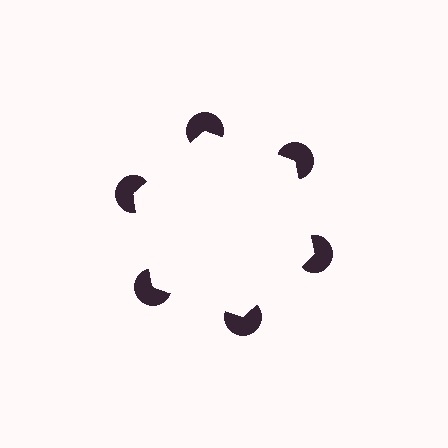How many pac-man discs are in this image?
There are 6 — one at each vertex of the illusory hexagon.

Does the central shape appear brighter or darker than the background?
It typically appears slightly brighter than the background, even though no actual brightness change is drawn.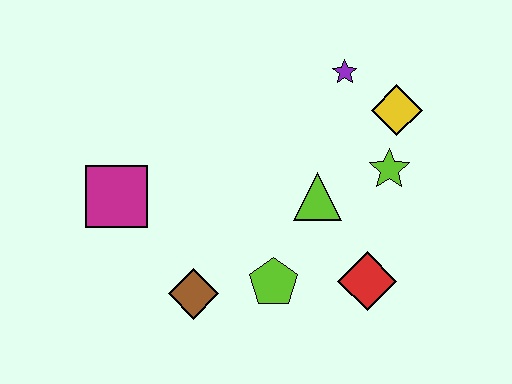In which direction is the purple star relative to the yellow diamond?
The purple star is to the left of the yellow diamond.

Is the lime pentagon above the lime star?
No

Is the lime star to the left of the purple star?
No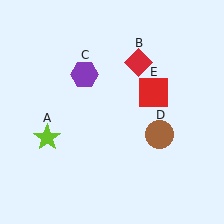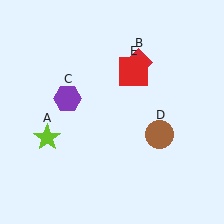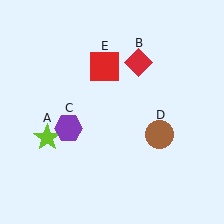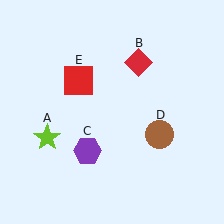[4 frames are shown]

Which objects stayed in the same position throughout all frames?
Lime star (object A) and red diamond (object B) and brown circle (object D) remained stationary.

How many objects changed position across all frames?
2 objects changed position: purple hexagon (object C), red square (object E).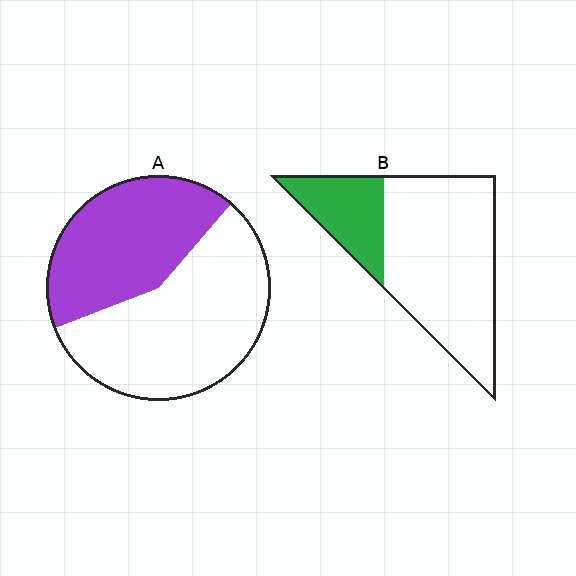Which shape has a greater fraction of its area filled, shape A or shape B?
Shape A.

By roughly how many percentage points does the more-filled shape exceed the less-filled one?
By roughly 15 percentage points (A over B).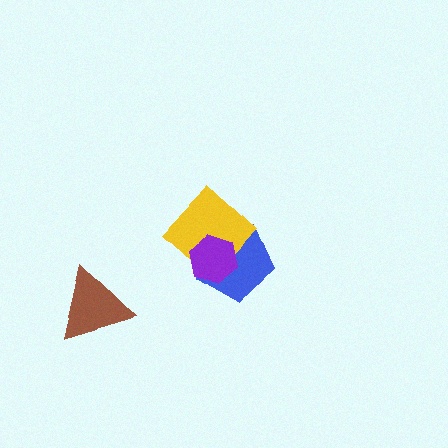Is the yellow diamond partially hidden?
Yes, it is partially covered by another shape.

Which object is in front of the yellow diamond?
The purple hexagon is in front of the yellow diamond.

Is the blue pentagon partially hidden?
Yes, it is partially covered by another shape.